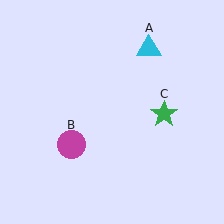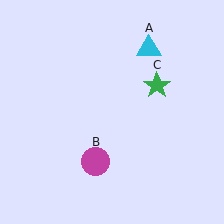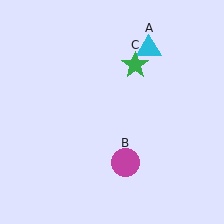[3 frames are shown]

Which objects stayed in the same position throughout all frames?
Cyan triangle (object A) remained stationary.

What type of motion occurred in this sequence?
The magenta circle (object B), green star (object C) rotated counterclockwise around the center of the scene.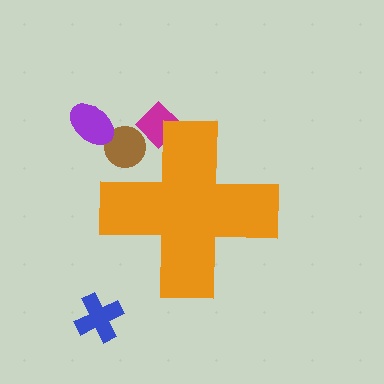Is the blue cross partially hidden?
No, the blue cross is fully visible.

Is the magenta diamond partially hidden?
Yes, the magenta diamond is partially hidden behind the orange cross.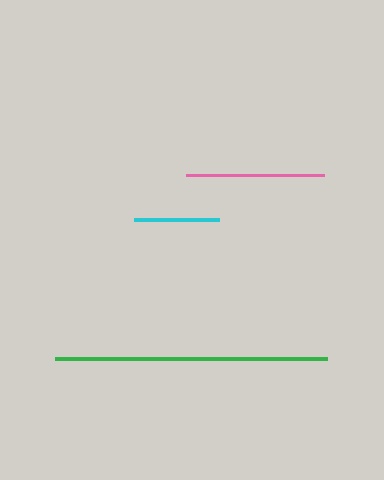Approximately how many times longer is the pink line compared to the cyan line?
The pink line is approximately 1.6 times the length of the cyan line.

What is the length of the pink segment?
The pink segment is approximately 138 pixels long.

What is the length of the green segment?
The green segment is approximately 271 pixels long.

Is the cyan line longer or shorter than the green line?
The green line is longer than the cyan line.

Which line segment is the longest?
The green line is the longest at approximately 271 pixels.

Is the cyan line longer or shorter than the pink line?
The pink line is longer than the cyan line.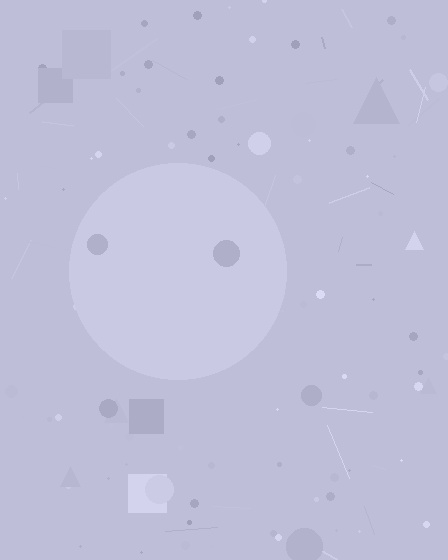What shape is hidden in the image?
A circle is hidden in the image.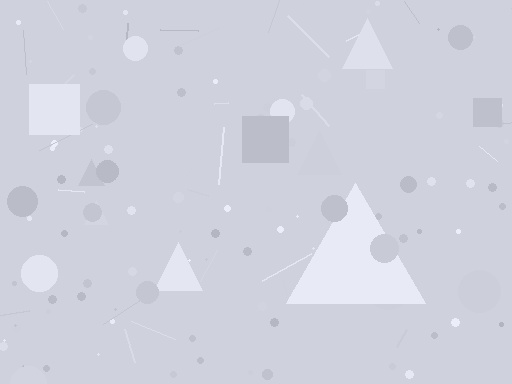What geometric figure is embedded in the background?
A triangle is embedded in the background.